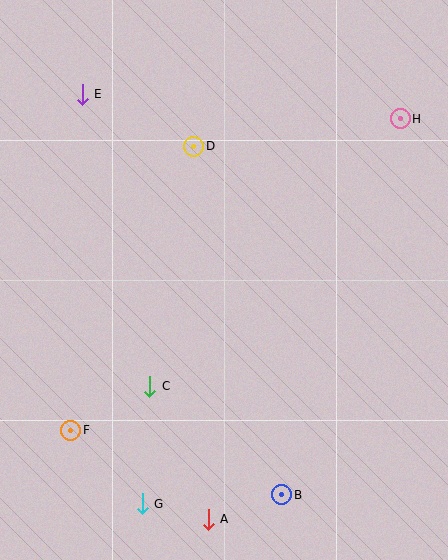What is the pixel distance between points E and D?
The distance between E and D is 123 pixels.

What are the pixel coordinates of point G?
Point G is at (142, 504).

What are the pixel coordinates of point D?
Point D is at (194, 146).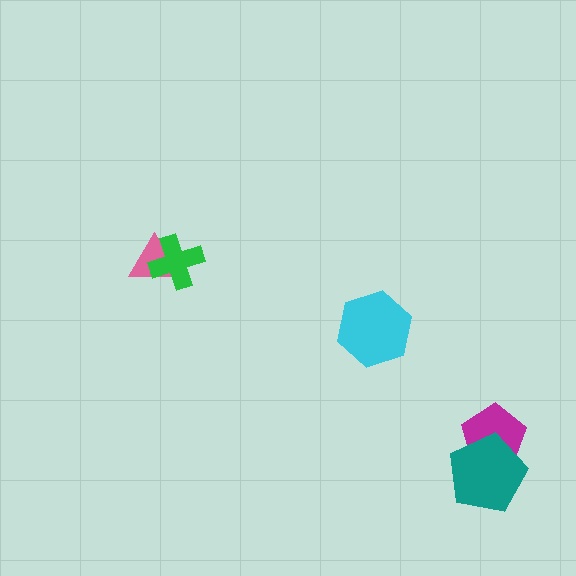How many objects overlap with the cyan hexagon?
0 objects overlap with the cyan hexagon.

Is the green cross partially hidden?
No, no other shape covers it.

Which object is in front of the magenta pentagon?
The teal pentagon is in front of the magenta pentagon.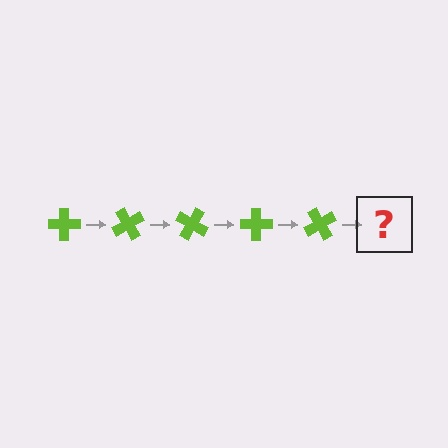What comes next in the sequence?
The next element should be a lime cross rotated 300 degrees.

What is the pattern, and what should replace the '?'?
The pattern is that the cross rotates 60 degrees each step. The '?' should be a lime cross rotated 300 degrees.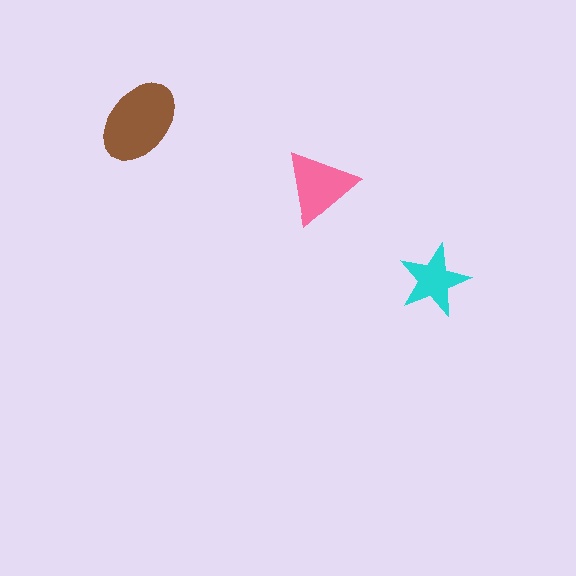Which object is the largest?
The brown ellipse.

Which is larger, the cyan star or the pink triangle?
The pink triangle.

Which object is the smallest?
The cyan star.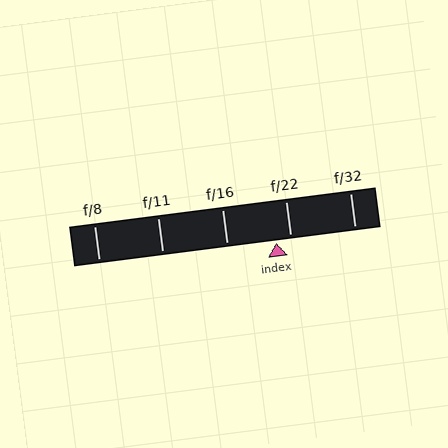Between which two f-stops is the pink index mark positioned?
The index mark is between f/16 and f/22.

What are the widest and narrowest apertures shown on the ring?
The widest aperture shown is f/8 and the narrowest is f/32.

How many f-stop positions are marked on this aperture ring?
There are 5 f-stop positions marked.